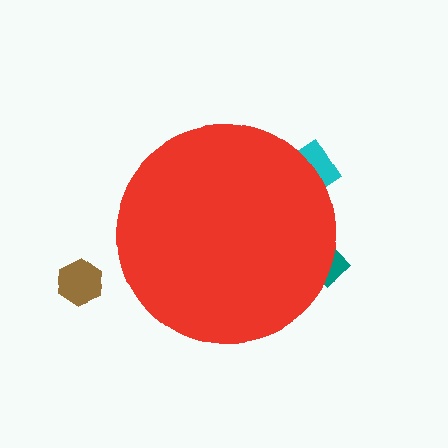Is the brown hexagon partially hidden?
No, the brown hexagon is fully visible.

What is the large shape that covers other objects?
A red circle.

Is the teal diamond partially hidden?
Yes, the teal diamond is partially hidden behind the red circle.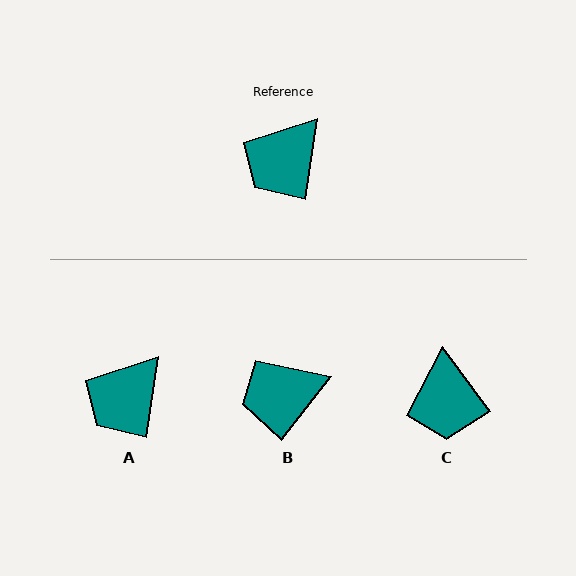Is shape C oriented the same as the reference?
No, it is off by about 45 degrees.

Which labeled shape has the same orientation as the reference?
A.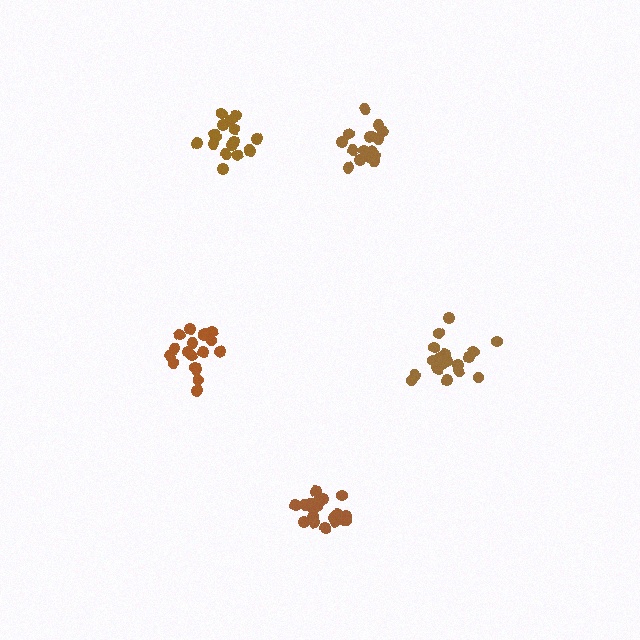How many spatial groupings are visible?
There are 5 spatial groupings.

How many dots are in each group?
Group 1: 17 dots, Group 2: 21 dots, Group 3: 17 dots, Group 4: 20 dots, Group 5: 18 dots (93 total).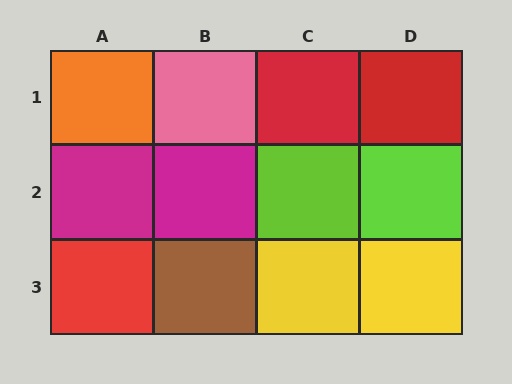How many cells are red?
3 cells are red.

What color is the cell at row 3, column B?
Brown.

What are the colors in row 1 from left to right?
Orange, pink, red, red.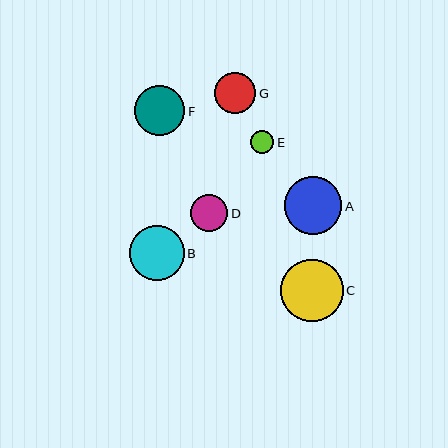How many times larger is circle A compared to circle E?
Circle A is approximately 2.5 times the size of circle E.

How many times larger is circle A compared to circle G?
Circle A is approximately 1.4 times the size of circle G.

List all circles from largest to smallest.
From largest to smallest: C, A, B, F, G, D, E.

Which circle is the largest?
Circle C is the largest with a size of approximately 63 pixels.